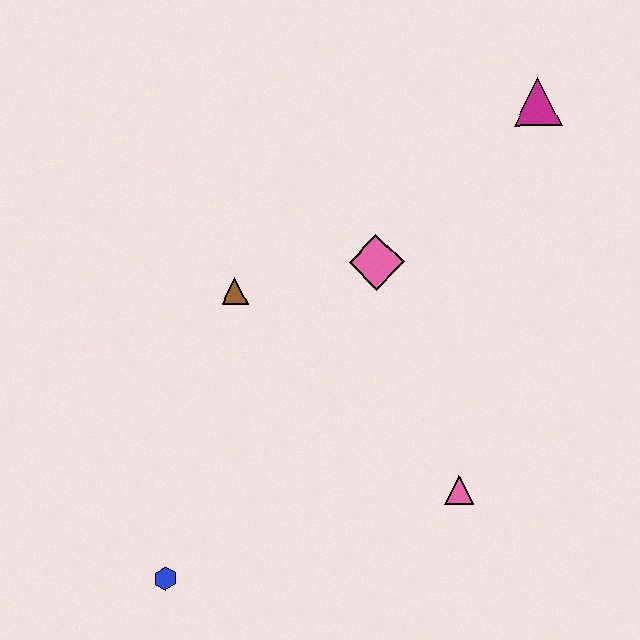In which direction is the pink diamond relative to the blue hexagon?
The pink diamond is above the blue hexagon.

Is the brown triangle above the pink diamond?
No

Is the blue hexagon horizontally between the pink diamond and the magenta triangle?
No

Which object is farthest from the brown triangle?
The magenta triangle is farthest from the brown triangle.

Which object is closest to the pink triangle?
The pink diamond is closest to the pink triangle.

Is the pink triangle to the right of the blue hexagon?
Yes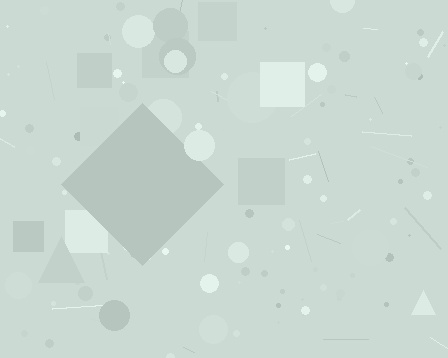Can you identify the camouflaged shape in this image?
The camouflaged shape is a diamond.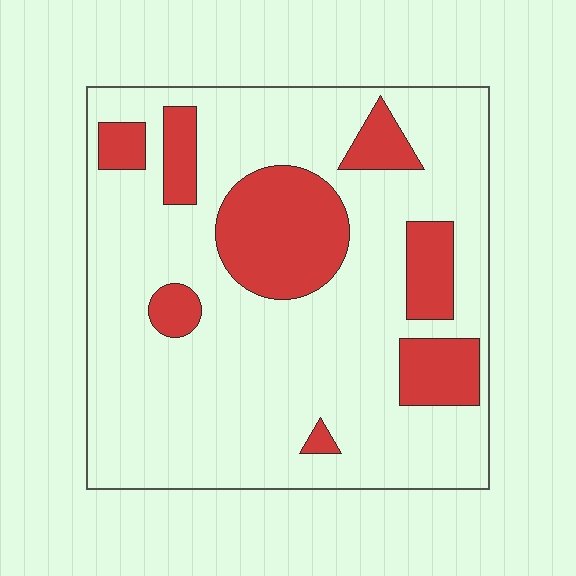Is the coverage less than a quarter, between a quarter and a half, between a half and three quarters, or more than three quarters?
Less than a quarter.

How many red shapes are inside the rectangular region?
8.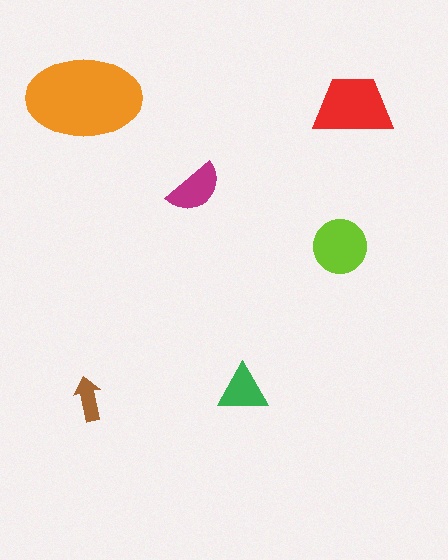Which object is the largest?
The orange ellipse.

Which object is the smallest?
The brown arrow.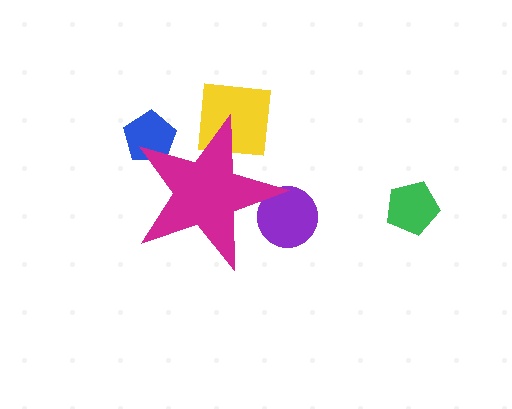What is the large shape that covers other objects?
A magenta star.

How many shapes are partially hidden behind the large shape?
3 shapes are partially hidden.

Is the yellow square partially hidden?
Yes, the yellow square is partially hidden behind the magenta star.